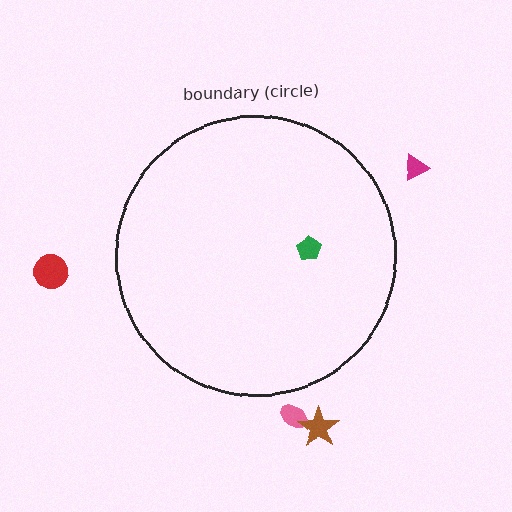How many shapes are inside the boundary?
1 inside, 4 outside.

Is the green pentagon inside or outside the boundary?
Inside.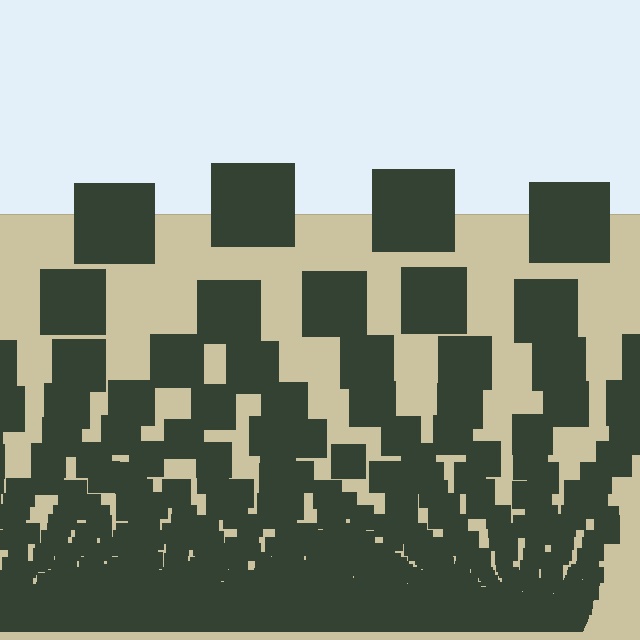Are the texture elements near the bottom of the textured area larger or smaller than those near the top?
Smaller. The gradient is inverted — elements near the bottom are smaller and denser.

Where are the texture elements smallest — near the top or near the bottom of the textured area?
Near the bottom.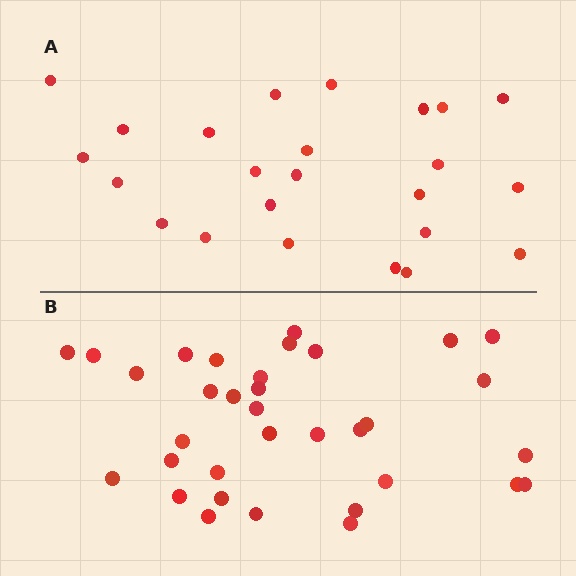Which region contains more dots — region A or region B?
Region B (the bottom region) has more dots.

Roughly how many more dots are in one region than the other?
Region B has roughly 10 or so more dots than region A.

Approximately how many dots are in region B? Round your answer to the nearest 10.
About 30 dots. (The exact count is 34, which rounds to 30.)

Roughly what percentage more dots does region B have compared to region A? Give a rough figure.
About 40% more.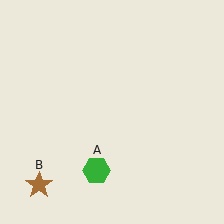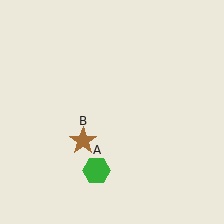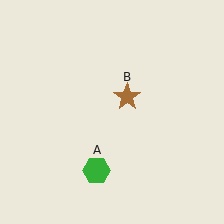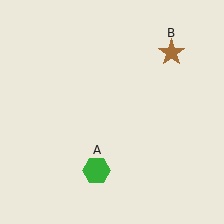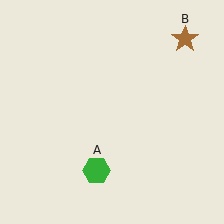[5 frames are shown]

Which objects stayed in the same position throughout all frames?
Green hexagon (object A) remained stationary.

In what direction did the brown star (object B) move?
The brown star (object B) moved up and to the right.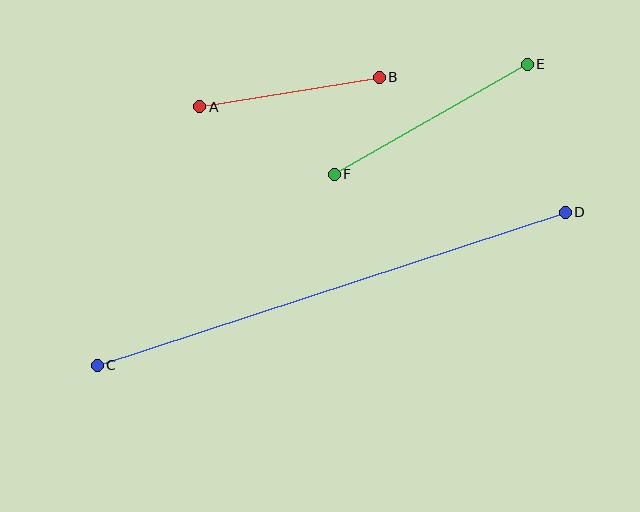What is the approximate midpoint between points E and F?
The midpoint is at approximately (431, 119) pixels.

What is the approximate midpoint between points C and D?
The midpoint is at approximately (331, 289) pixels.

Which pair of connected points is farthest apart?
Points C and D are farthest apart.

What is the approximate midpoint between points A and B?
The midpoint is at approximately (289, 92) pixels.